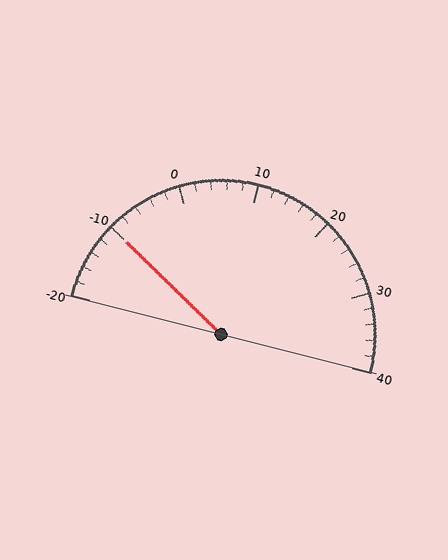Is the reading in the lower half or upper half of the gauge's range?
The reading is in the lower half of the range (-20 to 40).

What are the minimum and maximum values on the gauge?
The gauge ranges from -20 to 40.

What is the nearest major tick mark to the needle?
The nearest major tick mark is -10.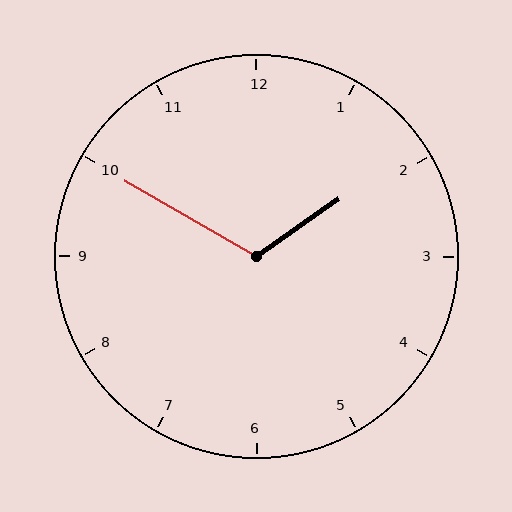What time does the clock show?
1:50.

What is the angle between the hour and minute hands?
Approximately 115 degrees.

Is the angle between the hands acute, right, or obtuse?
It is obtuse.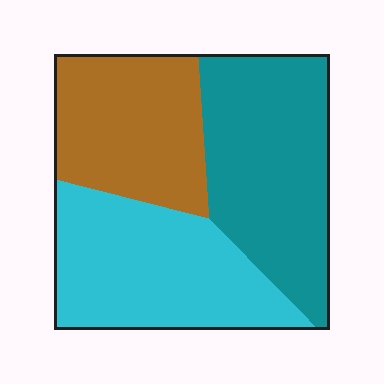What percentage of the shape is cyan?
Cyan covers about 35% of the shape.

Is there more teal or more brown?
Teal.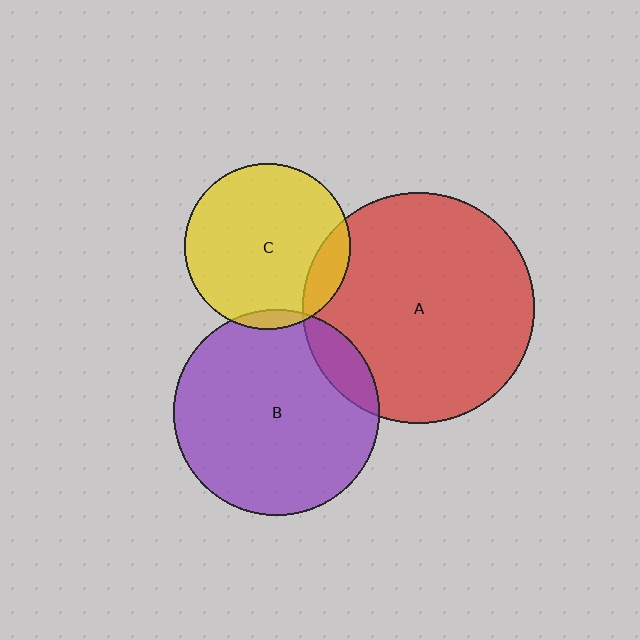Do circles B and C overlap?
Yes.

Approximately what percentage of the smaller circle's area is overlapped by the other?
Approximately 5%.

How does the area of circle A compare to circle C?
Approximately 1.9 times.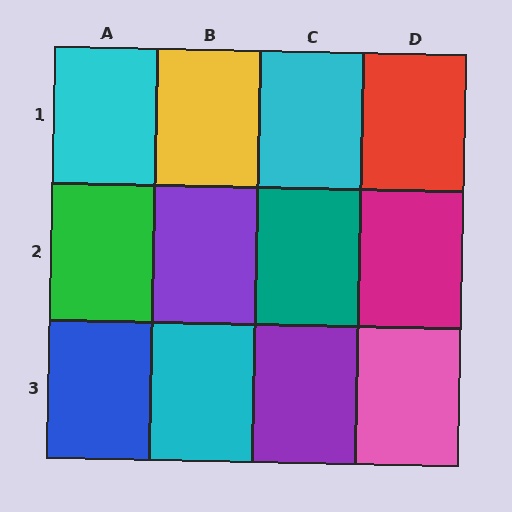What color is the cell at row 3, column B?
Cyan.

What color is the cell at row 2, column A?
Green.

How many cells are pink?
1 cell is pink.